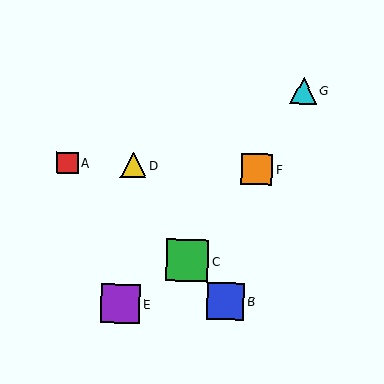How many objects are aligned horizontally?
3 objects (A, D, F) are aligned horizontally.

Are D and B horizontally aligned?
No, D is at y≈165 and B is at y≈301.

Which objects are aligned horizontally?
Objects A, D, F are aligned horizontally.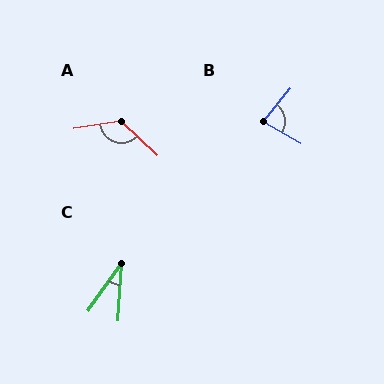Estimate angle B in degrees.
Approximately 80 degrees.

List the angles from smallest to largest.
C (31°), B (80°), A (128°).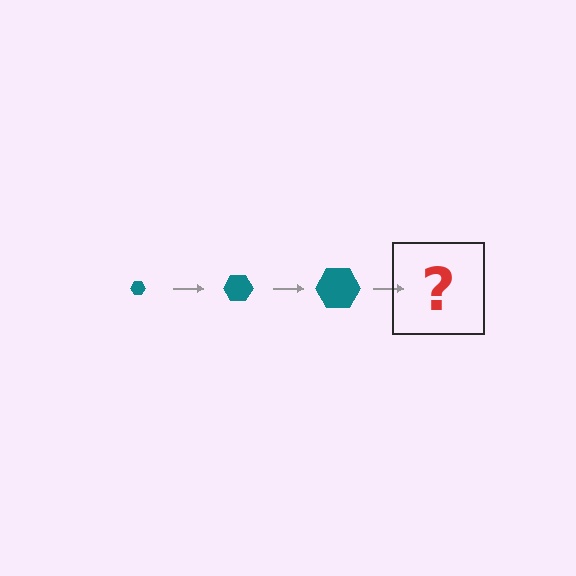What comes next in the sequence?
The next element should be a teal hexagon, larger than the previous one.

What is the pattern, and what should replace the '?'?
The pattern is that the hexagon gets progressively larger each step. The '?' should be a teal hexagon, larger than the previous one.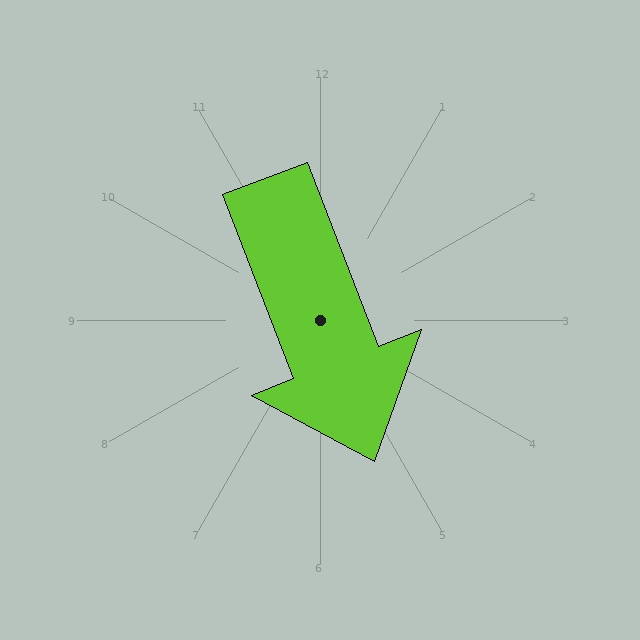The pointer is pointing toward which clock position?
Roughly 5 o'clock.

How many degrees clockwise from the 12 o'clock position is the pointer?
Approximately 159 degrees.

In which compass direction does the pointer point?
South.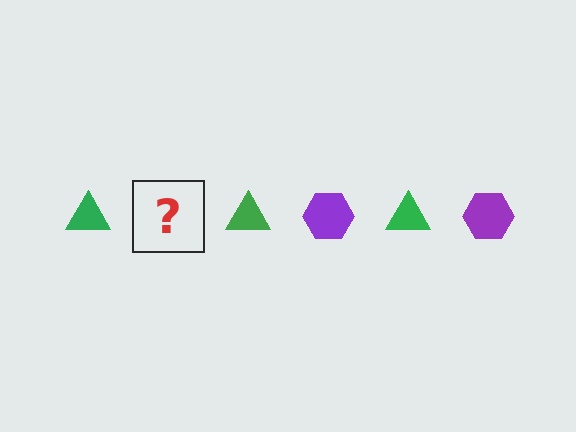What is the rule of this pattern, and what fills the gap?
The rule is that the pattern alternates between green triangle and purple hexagon. The gap should be filled with a purple hexagon.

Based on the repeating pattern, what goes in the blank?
The blank should be a purple hexagon.